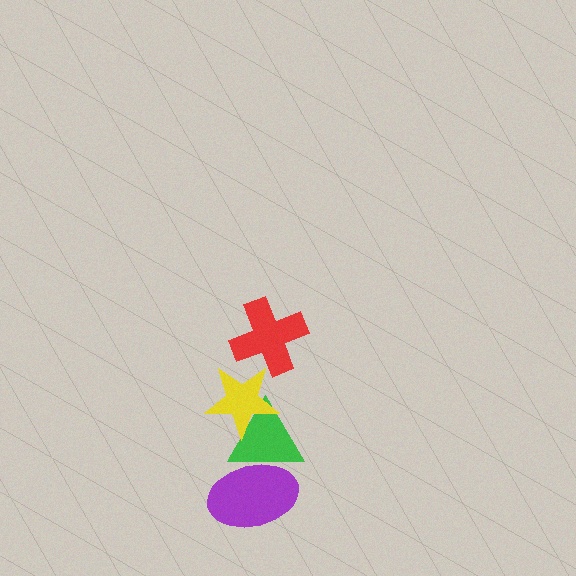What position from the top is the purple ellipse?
The purple ellipse is 4th from the top.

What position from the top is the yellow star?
The yellow star is 2nd from the top.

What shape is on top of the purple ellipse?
The green triangle is on top of the purple ellipse.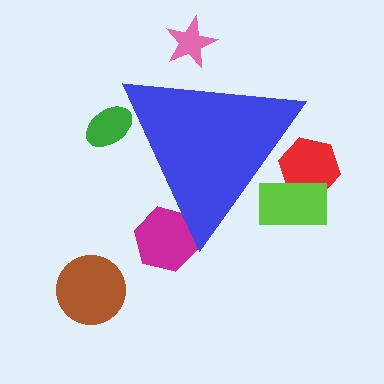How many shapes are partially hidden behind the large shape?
5 shapes are partially hidden.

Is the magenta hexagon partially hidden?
Yes, the magenta hexagon is partially hidden behind the blue triangle.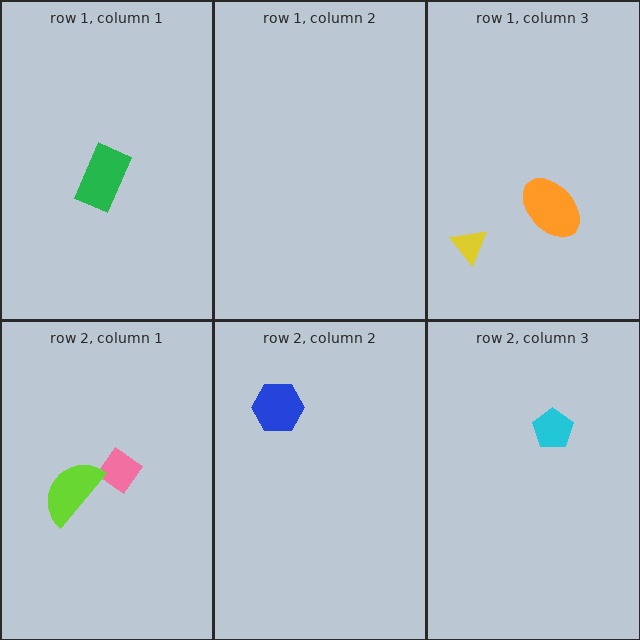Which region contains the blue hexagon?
The row 2, column 2 region.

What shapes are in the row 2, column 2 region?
The blue hexagon.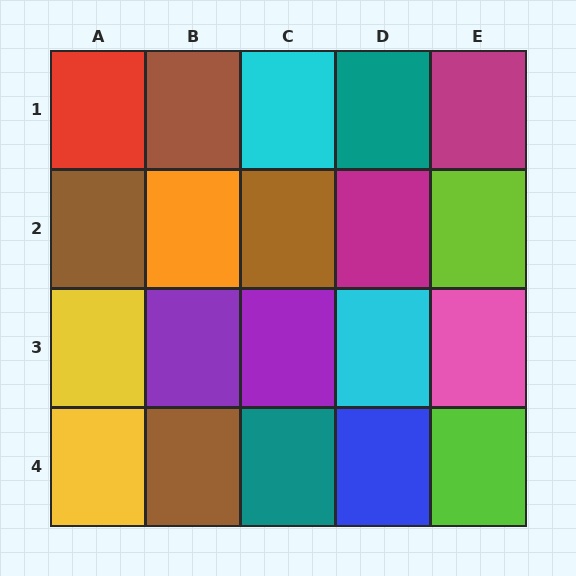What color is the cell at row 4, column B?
Brown.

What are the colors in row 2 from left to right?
Brown, orange, brown, magenta, lime.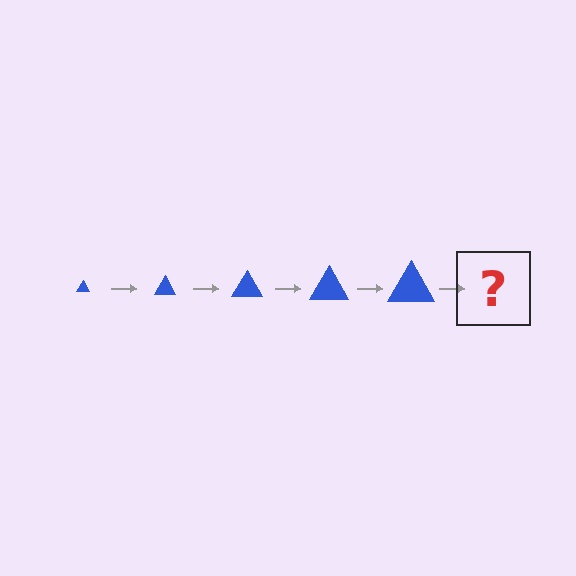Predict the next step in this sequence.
The next step is a blue triangle, larger than the previous one.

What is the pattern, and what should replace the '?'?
The pattern is that the triangle gets progressively larger each step. The '?' should be a blue triangle, larger than the previous one.